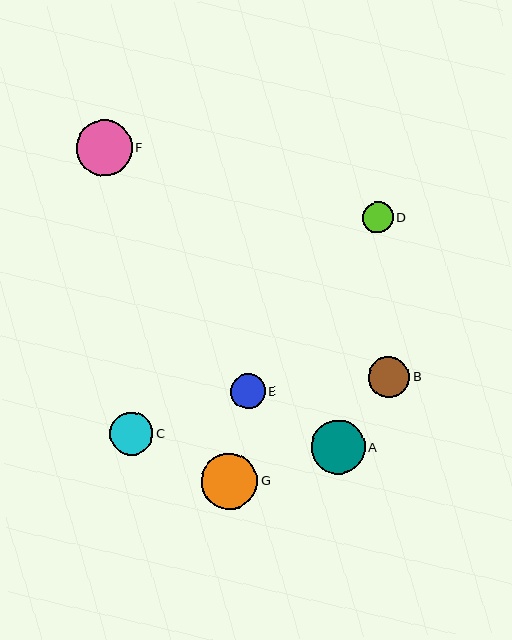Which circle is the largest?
Circle G is the largest with a size of approximately 56 pixels.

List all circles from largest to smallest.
From largest to smallest: G, F, A, C, B, E, D.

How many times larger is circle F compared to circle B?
Circle F is approximately 1.3 times the size of circle B.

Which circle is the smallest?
Circle D is the smallest with a size of approximately 31 pixels.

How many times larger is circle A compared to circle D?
Circle A is approximately 1.7 times the size of circle D.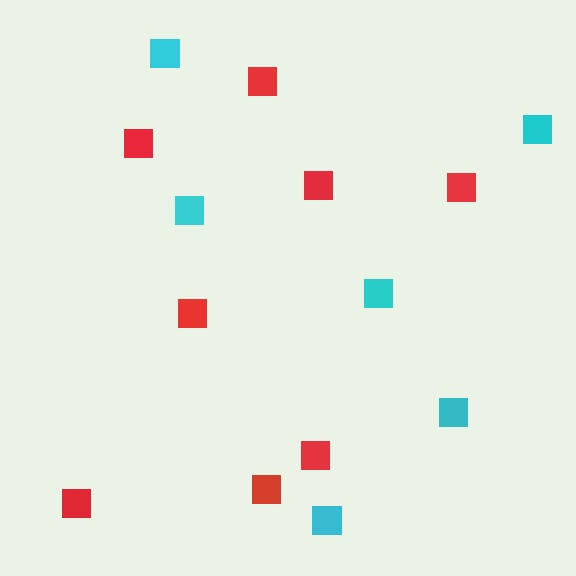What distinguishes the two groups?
There are 2 groups: one group of red squares (8) and one group of cyan squares (6).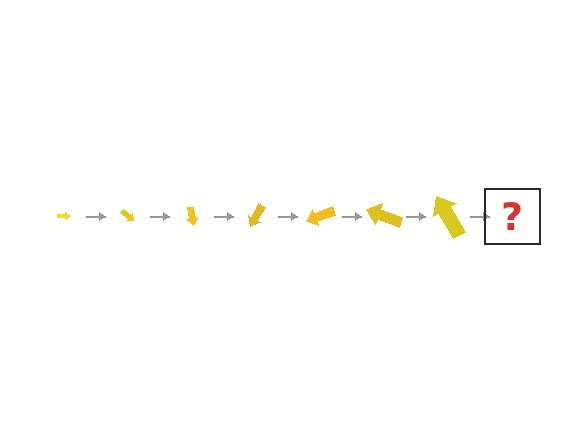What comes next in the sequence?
The next element should be an arrow, larger than the previous one and rotated 280 degrees from the start.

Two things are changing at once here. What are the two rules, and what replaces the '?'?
The two rules are that the arrow grows larger each step and it rotates 40 degrees each step. The '?' should be an arrow, larger than the previous one and rotated 280 degrees from the start.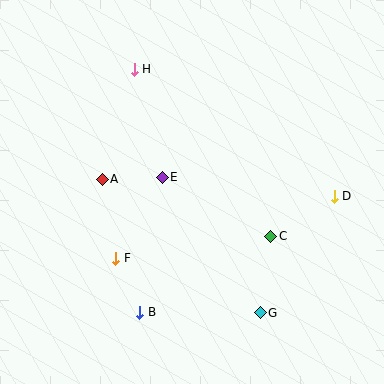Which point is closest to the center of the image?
Point E at (162, 177) is closest to the center.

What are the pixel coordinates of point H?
Point H is at (134, 69).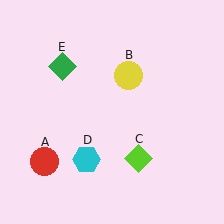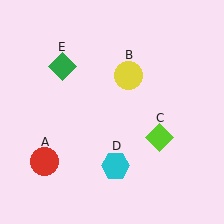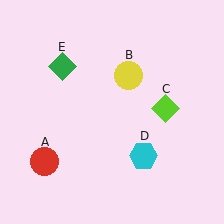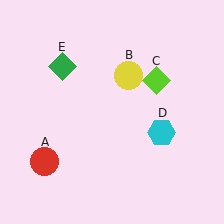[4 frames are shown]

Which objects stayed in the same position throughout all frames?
Red circle (object A) and yellow circle (object B) and green diamond (object E) remained stationary.